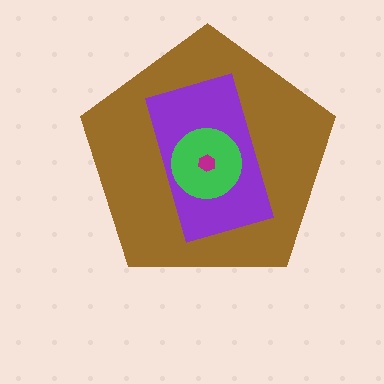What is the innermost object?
The magenta hexagon.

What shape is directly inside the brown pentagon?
The purple rectangle.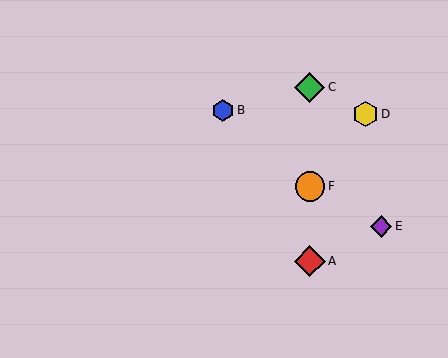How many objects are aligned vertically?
3 objects (A, C, F) are aligned vertically.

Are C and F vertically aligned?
Yes, both are at x≈310.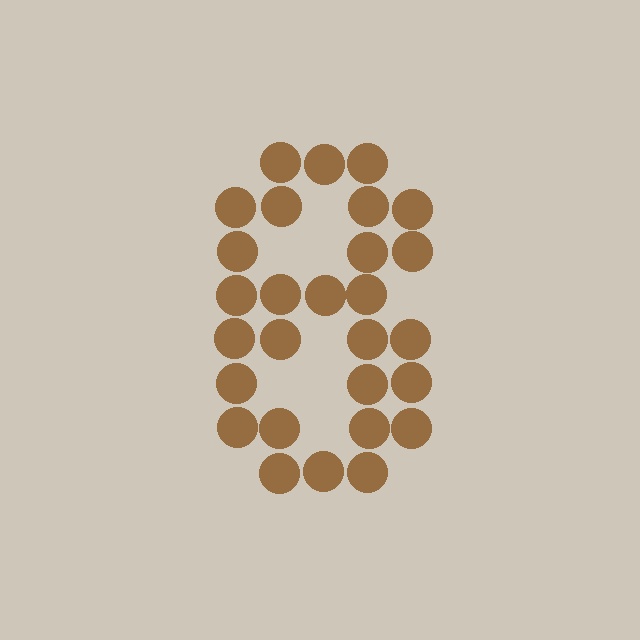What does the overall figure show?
The overall figure shows the digit 8.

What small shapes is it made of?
It is made of small circles.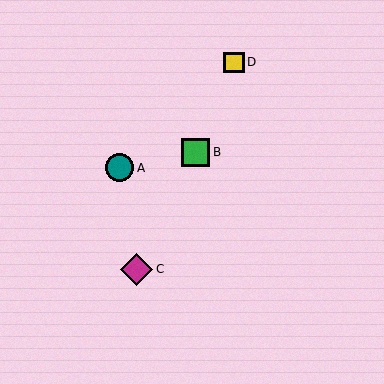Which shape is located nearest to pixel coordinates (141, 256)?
The magenta diamond (labeled C) at (137, 269) is nearest to that location.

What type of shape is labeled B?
Shape B is a green square.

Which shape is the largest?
The magenta diamond (labeled C) is the largest.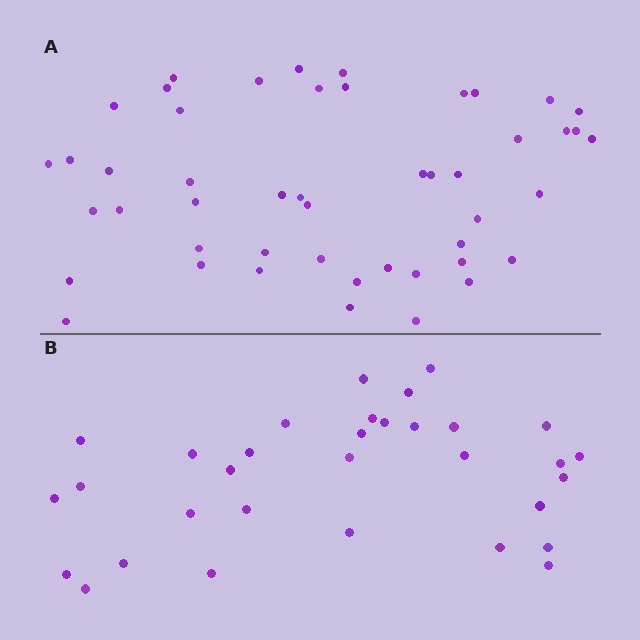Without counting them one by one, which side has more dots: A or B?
Region A (the top region) has more dots.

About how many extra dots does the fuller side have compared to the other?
Region A has approximately 15 more dots than region B.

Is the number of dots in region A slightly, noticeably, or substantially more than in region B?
Region A has substantially more. The ratio is roughly 1.5 to 1.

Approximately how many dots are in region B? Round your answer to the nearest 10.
About 30 dots. (The exact count is 32, which rounds to 30.)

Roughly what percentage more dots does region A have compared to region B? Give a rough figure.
About 50% more.